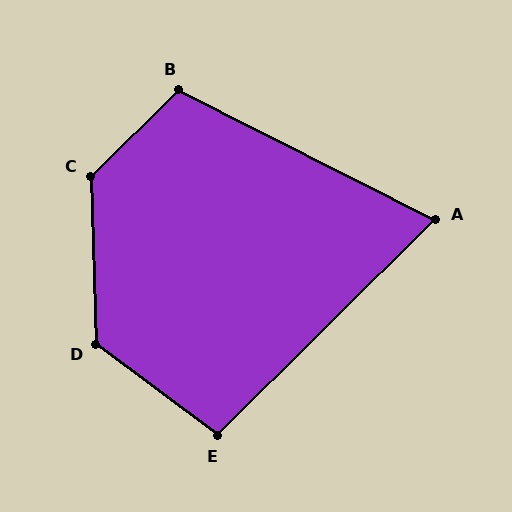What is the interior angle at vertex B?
Approximately 109 degrees (obtuse).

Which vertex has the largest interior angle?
C, at approximately 133 degrees.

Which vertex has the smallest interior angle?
A, at approximately 71 degrees.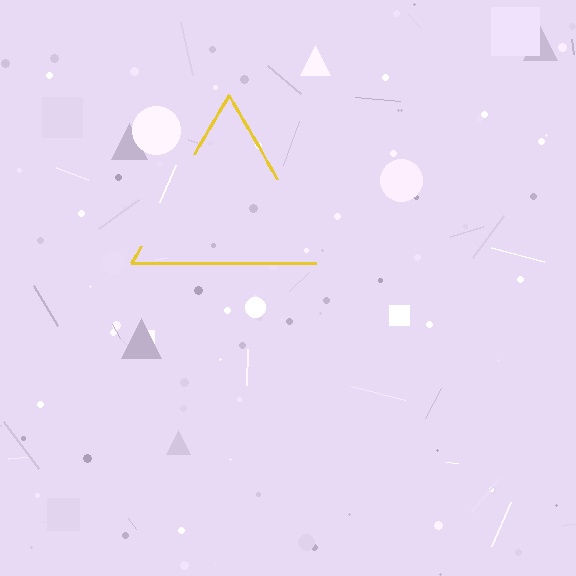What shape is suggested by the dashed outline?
The dashed outline suggests a triangle.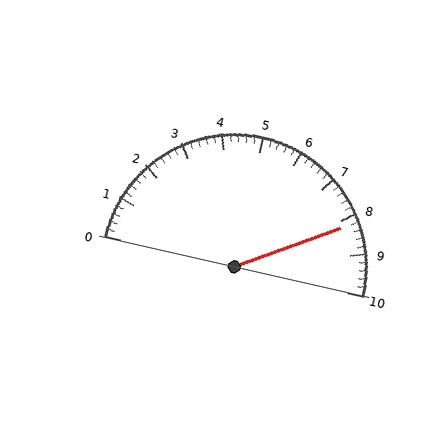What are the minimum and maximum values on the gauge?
The gauge ranges from 0 to 10.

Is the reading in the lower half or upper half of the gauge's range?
The reading is in the upper half of the range (0 to 10).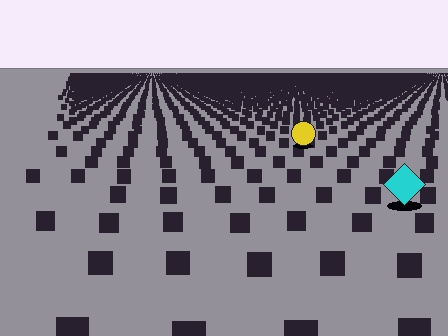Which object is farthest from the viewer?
The yellow circle is farthest from the viewer. It appears smaller and the ground texture around it is denser.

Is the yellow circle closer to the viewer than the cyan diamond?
No. The cyan diamond is closer — you can tell from the texture gradient: the ground texture is coarser near it.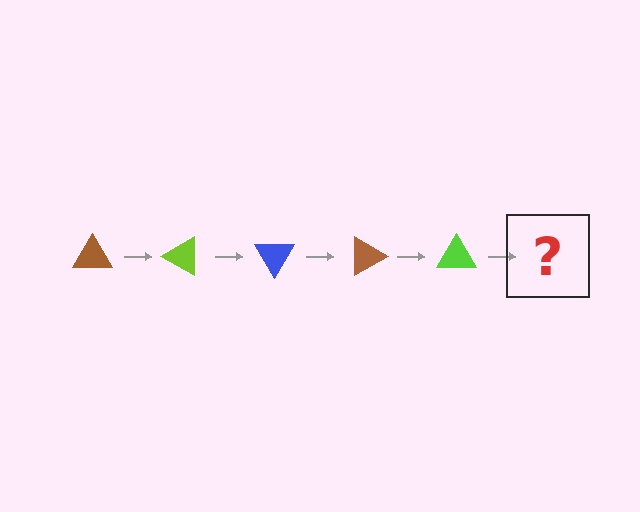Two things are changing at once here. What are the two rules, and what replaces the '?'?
The two rules are that it rotates 30 degrees each step and the color cycles through brown, lime, and blue. The '?' should be a blue triangle, rotated 150 degrees from the start.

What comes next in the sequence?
The next element should be a blue triangle, rotated 150 degrees from the start.